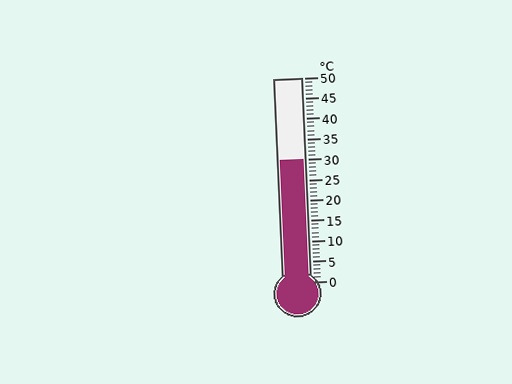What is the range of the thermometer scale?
The thermometer scale ranges from 0°C to 50°C.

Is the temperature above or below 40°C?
The temperature is below 40°C.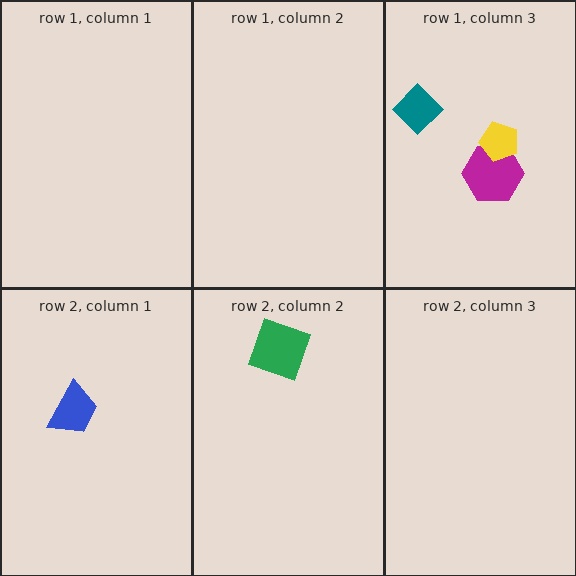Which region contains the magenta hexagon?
The row 1, column 3 region.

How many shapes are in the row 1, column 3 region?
3.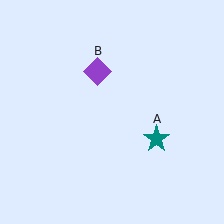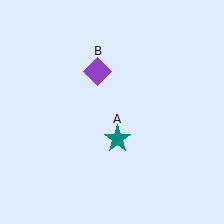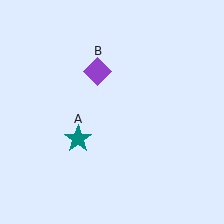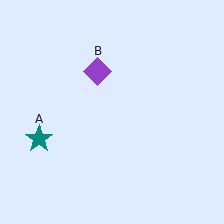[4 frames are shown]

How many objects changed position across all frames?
1 object changed position: teal star (object A).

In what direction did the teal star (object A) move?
The teal star (object A) moved left.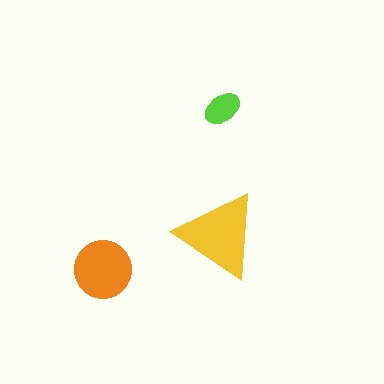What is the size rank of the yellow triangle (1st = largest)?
1st.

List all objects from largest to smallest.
The yellow triangle, the orange circle, the lime ellipse.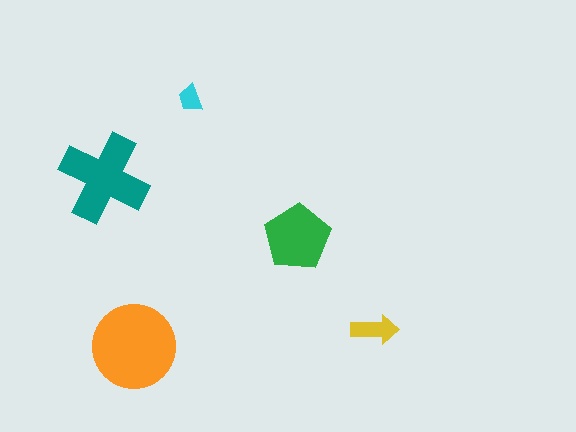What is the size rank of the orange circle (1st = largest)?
1st.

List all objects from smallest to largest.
The cyan trapezoid, the yellow arrow, the green pentagon, the teal cross, the orange circle.